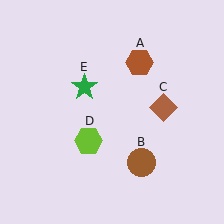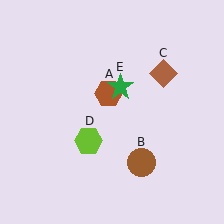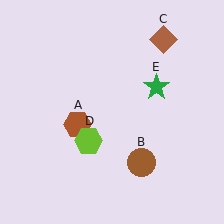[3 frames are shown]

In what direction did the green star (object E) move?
The green star (object E) moved right.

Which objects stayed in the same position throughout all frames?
Brown circle (object B) and lime hexagon (object D) remained stationary.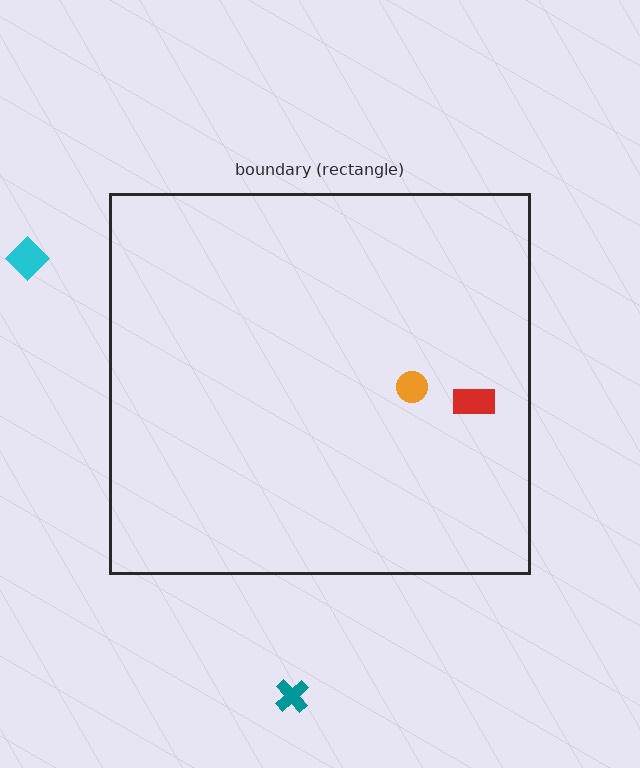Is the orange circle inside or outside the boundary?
Inside.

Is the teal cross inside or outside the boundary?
Outside.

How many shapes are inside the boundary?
2 inside, 2 outside.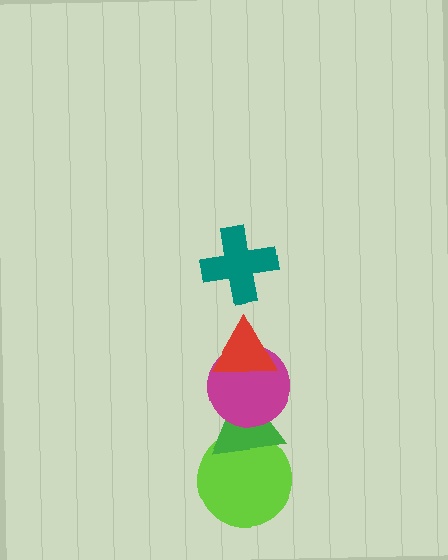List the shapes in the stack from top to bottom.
From top to bottom: the teal cross, the red triangle, the magenta circle, the green triangle, the lime circle.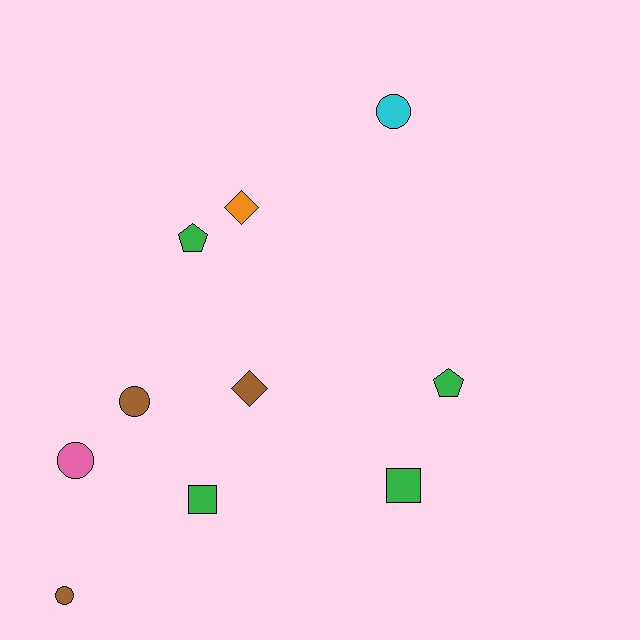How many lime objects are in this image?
There are no lime objects.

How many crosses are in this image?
There are no crosses.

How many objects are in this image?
There are 10 objects.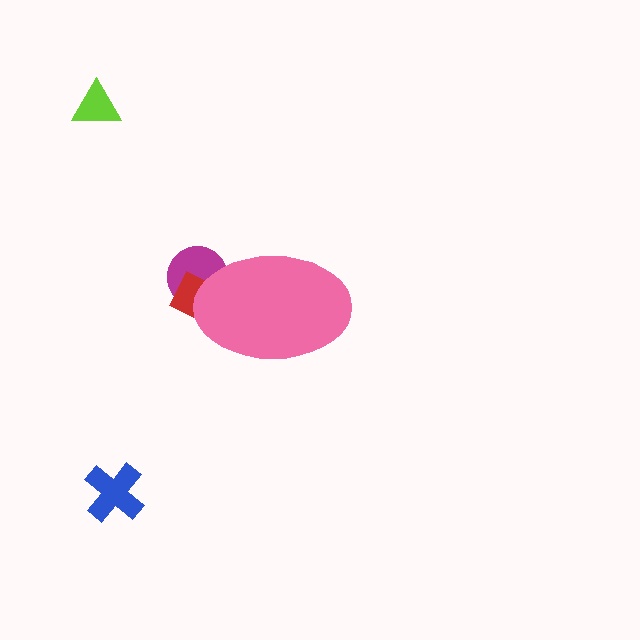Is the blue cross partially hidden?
No, the blue cross is fully visible.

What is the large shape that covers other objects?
A pink ellipse.